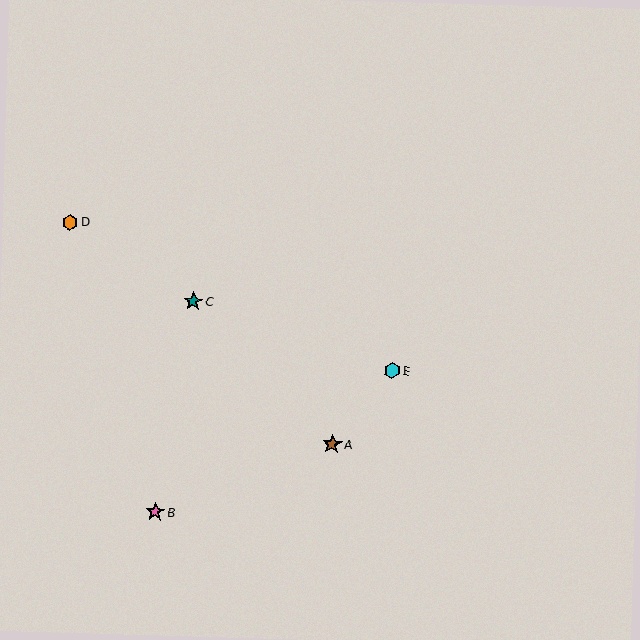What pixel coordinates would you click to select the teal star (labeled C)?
Click at (193, 302) to select the teal star C.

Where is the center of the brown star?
The center of the brown star is at (332, 444).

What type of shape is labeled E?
Shape E is a cyan hexagon.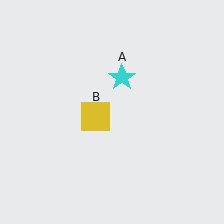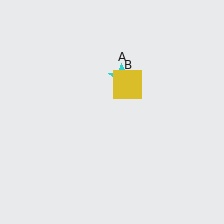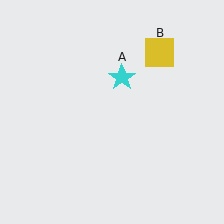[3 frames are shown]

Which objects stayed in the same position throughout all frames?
Cyan star (object A) remained stationary.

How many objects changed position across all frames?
1 object changed position: yellow square (object B).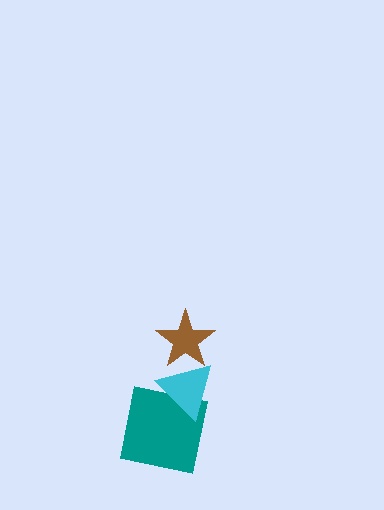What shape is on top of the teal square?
The cyan triangle is on top of the teal square.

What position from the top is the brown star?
The brown star is 1st from the top.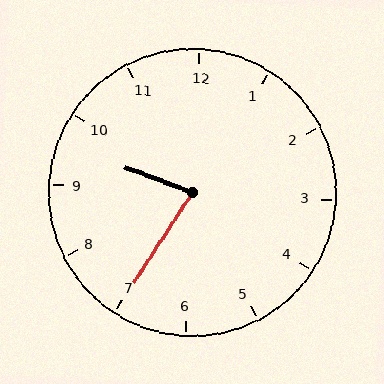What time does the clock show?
9:35.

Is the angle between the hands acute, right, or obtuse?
It is acute.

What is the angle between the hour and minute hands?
Approximately 78 degrees.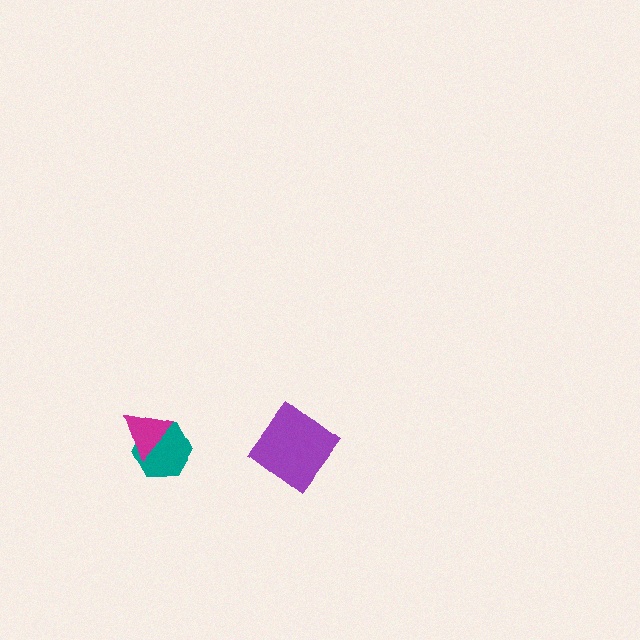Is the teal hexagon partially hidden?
Yes, it is partially covered by another shape.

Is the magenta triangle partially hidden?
No, no other shape covers it.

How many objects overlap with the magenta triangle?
1 object overlaps with the magenta triangle.